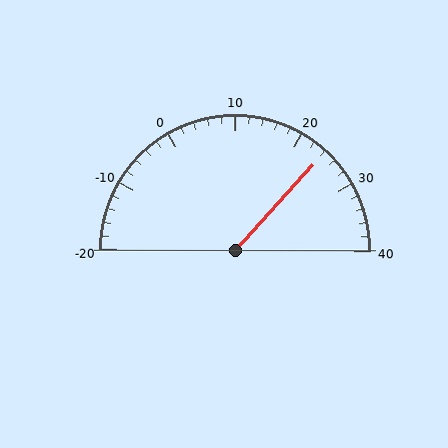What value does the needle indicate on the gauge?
The needle indicates approximately 24.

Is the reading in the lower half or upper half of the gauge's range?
The reading is in the upper half of the range (-20 to 40).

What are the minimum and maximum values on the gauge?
The gauge ranges from -20 to 40.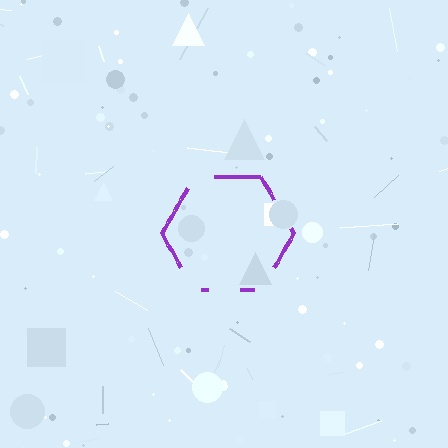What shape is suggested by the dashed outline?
The dashed outline suggests a hexagon.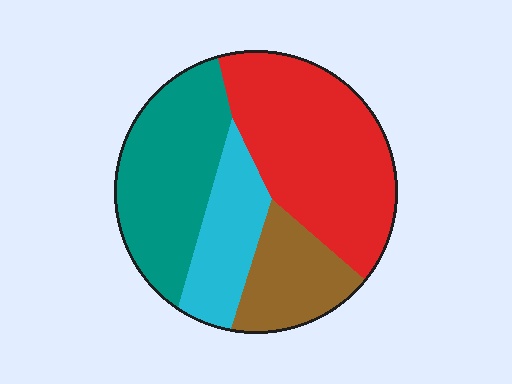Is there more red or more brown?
Red.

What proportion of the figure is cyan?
Cyan covers about 15% of the figure.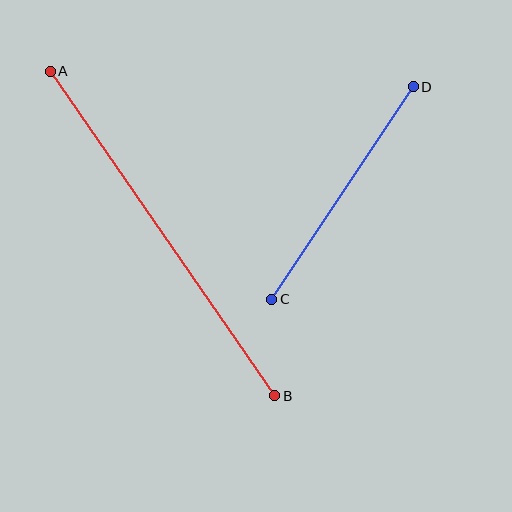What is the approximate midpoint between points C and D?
The midpoint is at approximately (343, 193) pixels.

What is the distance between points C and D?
The distance is approximately 255 pixels.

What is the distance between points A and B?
The distance is approximately 394 pixels.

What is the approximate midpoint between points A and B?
The midpoint is at approximately (162, 234) pixels.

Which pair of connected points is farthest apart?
Points A and B are farthest apart.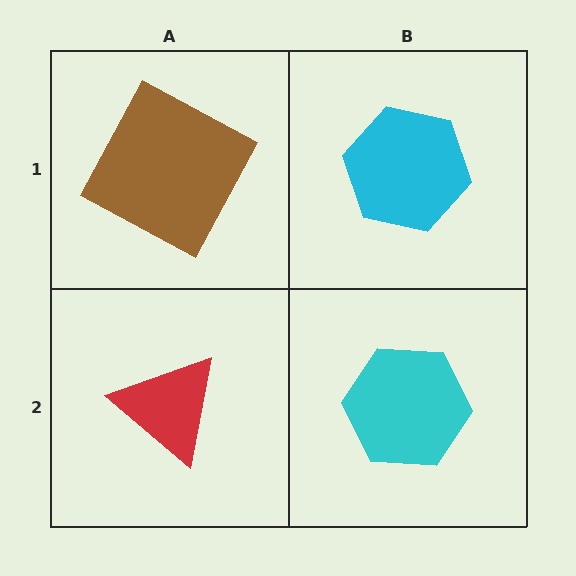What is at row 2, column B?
A cyan hexagon.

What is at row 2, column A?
A red triangle.